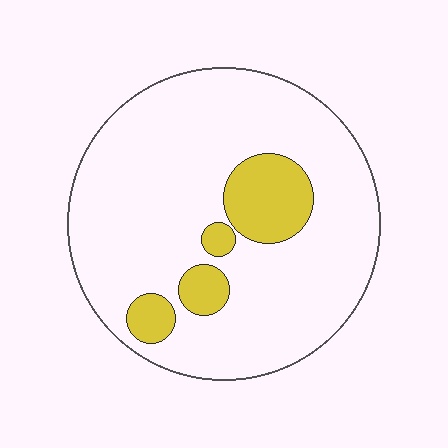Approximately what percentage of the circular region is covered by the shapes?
Approximately 15%.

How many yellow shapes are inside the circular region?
4.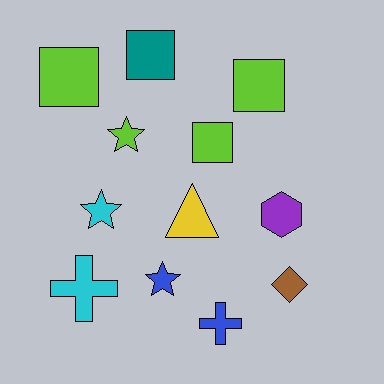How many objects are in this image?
There are 12 objects.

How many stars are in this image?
There are 3 stars.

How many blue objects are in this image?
There are 2 blue objects.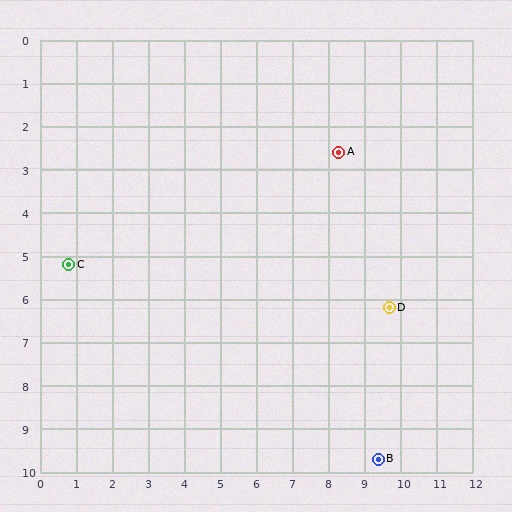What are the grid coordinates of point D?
Point D is at approximately (9.7, 6.2).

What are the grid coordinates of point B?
Point B is at approximately (9.4, 9.7).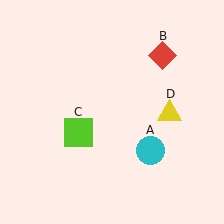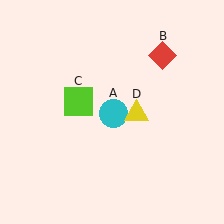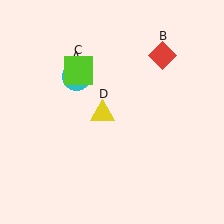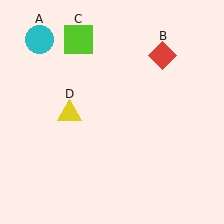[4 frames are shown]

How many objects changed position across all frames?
3 objects changed position: cyan circle (object A), lime square (object C), yellow triangle (object D).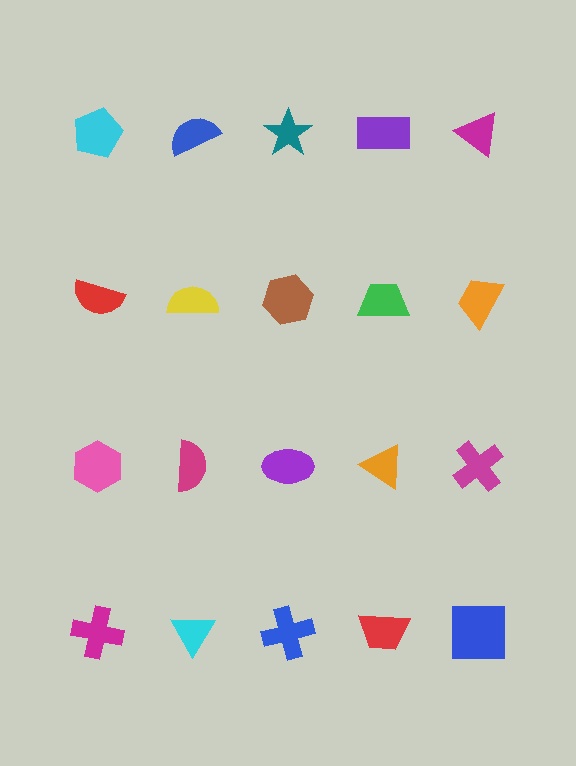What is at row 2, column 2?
A yellow semicircle.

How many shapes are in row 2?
5 shapes.